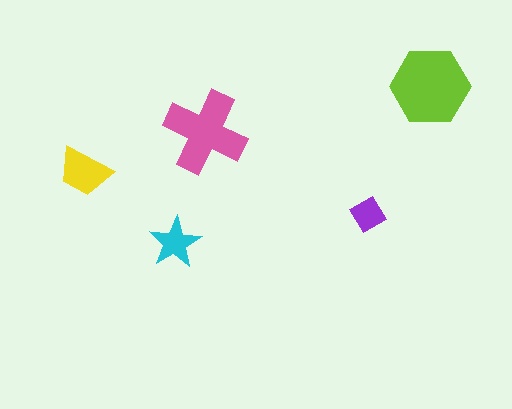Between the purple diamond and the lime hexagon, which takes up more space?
The lime hexagon.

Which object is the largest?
The lime hexagon.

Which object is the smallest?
The purple diamond.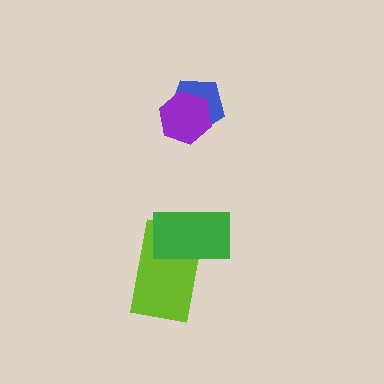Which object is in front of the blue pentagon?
The purple hexagon is in front of the blue pentagon.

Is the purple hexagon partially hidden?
No, no other shape covers it.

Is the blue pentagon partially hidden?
Yes, it is partially covered by another shape.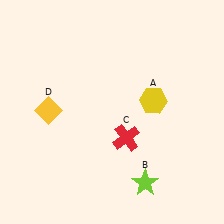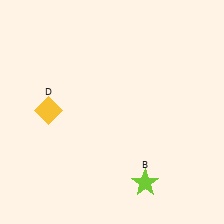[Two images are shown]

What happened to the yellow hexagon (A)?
The yellow hexagon (A) was removed in Image 2. It was in the top-right area of Image 1.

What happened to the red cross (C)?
The red cross (C) was removed in Image 2. It was in the bottom-right area of Image 1.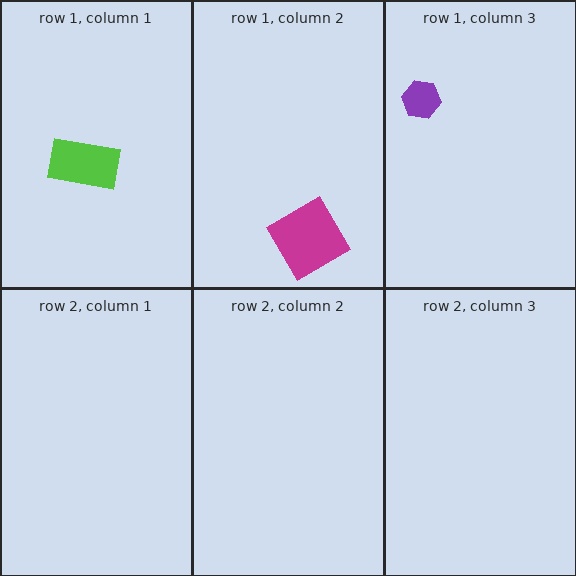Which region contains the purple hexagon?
The row 1, column 3 region.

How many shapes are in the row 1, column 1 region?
1.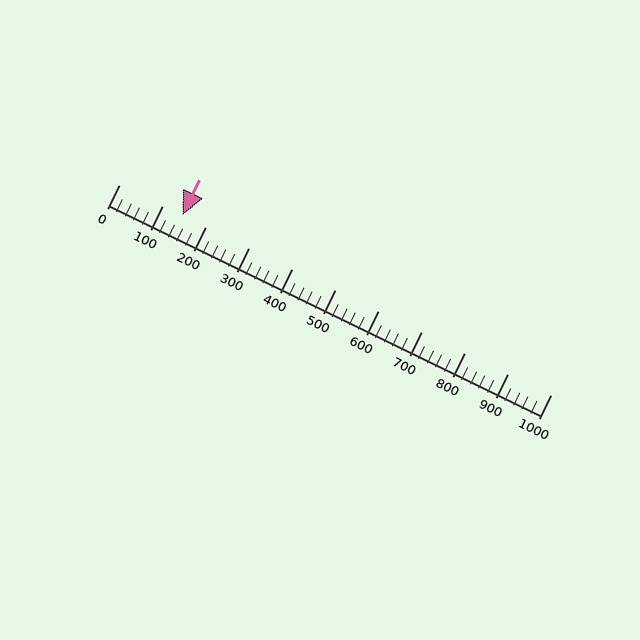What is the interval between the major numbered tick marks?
The major tick marks are spaced 100 units apart.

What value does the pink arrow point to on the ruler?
The pink arrow points to approximately 147.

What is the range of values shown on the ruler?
The ruler shows values from 0 to 1000.